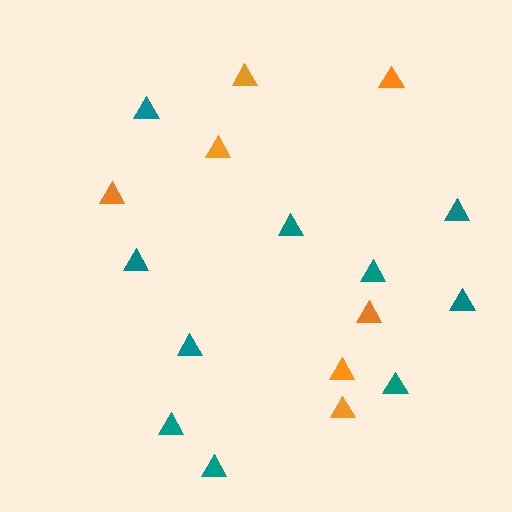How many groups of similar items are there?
There are 2 groups: one group of orange triangles (7) and one group of teal triangles (10).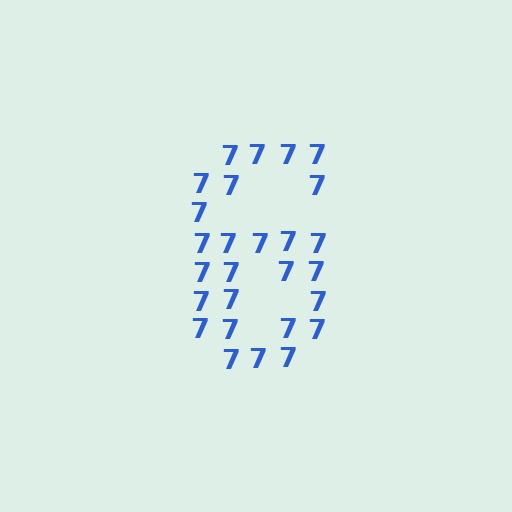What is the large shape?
The large shape is the digit 6.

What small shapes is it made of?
It is made of small digit 7's.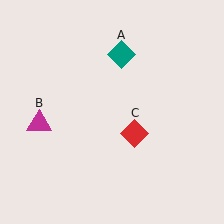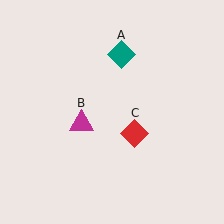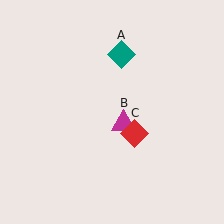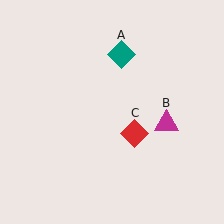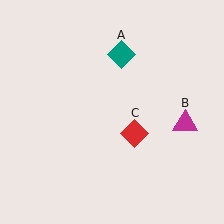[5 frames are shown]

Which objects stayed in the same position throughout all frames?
Teal diamond (object A) and red diamond (object C) remained stationary.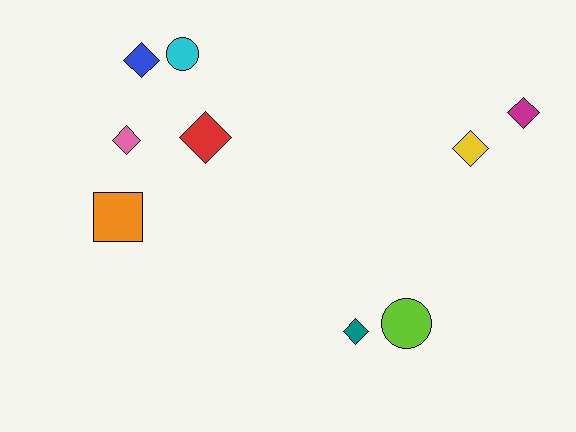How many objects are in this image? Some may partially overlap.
There are 9 objects.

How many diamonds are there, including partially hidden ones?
There are 6 diamonds.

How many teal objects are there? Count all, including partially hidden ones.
There is 1 teal object.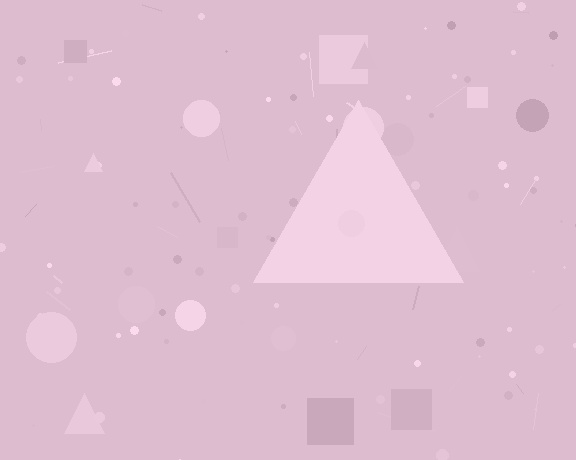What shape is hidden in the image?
A triangle is hidden in the image.